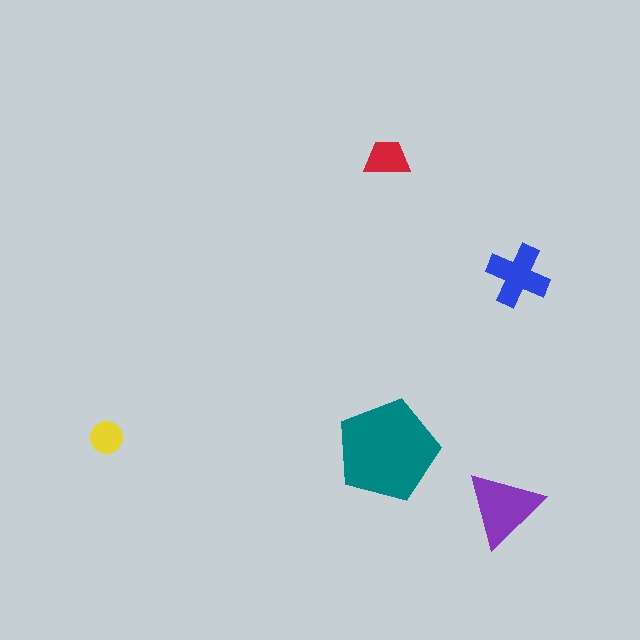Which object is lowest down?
The purple triangle is bottommost.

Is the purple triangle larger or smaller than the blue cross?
Larger.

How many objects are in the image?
There are 5 objects in the image.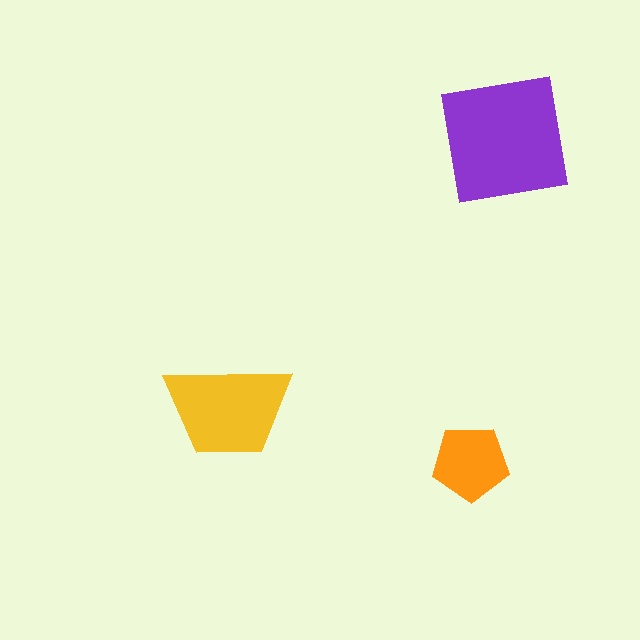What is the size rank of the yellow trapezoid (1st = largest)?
2nd.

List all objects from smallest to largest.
The orange pentagon, the yellow trapezoid, the purple square.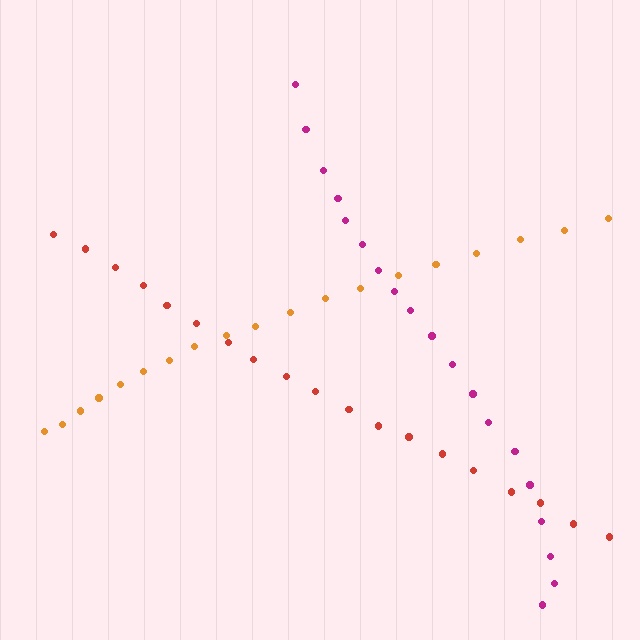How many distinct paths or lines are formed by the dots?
There are 3 distinct paths.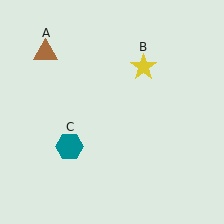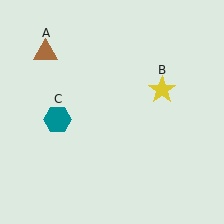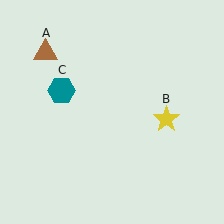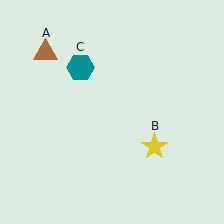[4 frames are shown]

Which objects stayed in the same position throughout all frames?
Brown triangle (object A) remained stationary.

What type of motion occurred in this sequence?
The yellow star (object B), teal hexagon (object C) rotated clockwise around the center of the scene.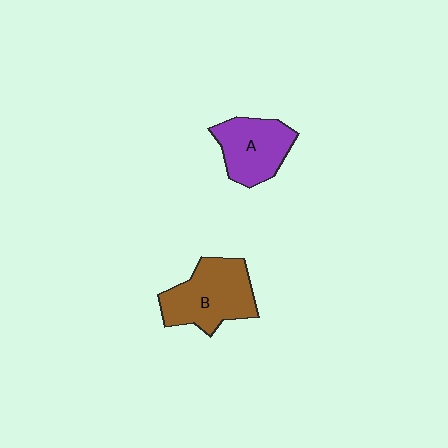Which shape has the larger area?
Shape B (brown).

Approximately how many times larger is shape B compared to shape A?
Approximately 1.2 times.